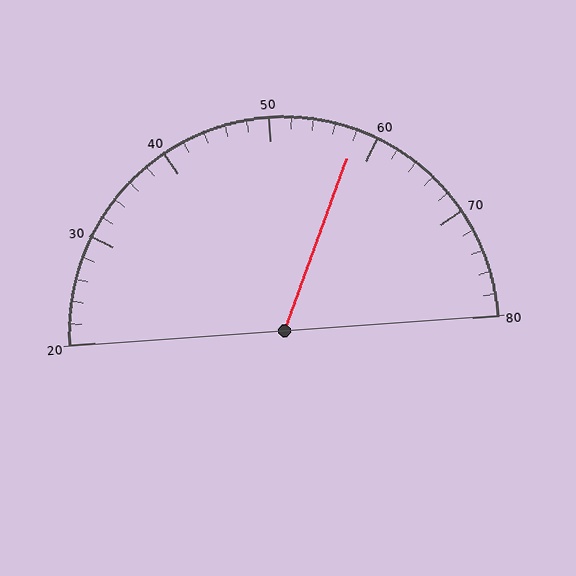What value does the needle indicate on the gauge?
The needle indicates approximately 58.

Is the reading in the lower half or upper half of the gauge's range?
The reading is in the upper half of the range (20 to 80).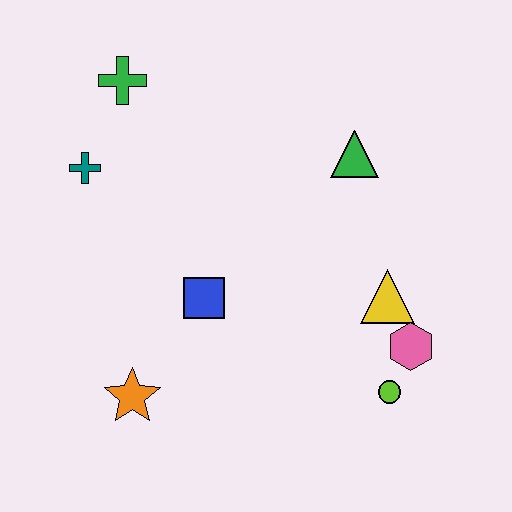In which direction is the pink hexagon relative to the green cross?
The pink hexagon is to the right of the green cross.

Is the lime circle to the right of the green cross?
Yes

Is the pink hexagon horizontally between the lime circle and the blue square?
No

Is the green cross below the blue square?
No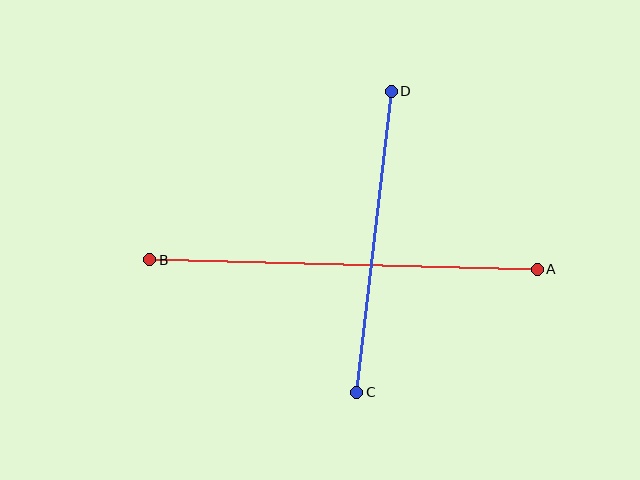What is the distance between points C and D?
The distance is approximately 303 pixels.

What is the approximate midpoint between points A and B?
The midpoint is at approximately (343, 264) pixels.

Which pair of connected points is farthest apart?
Points A and B are farthest apart.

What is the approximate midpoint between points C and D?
The midpoint is at approximately (374, 242) pixels.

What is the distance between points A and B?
The distance is approximately 388 pixels.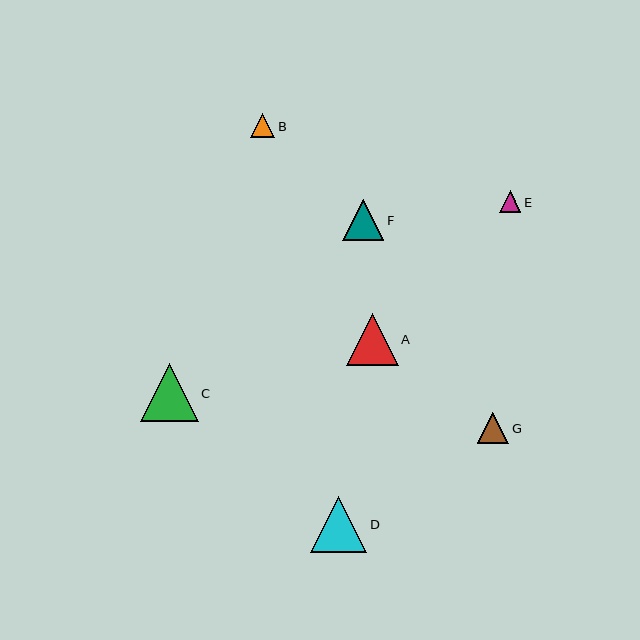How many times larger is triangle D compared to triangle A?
Triangle D is approximately 1.1 times the size of triangle A.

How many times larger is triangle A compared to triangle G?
Triangle A is approximately 1.6 times the size of triangle G.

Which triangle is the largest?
Triangle C is the largest with a size of approximately 58 pixels.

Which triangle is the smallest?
Triangle E is the smallest with a size of approximately 21 pixels.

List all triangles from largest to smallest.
From largest to smallest: C, D, A, F, G, B, E.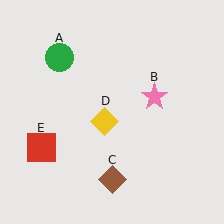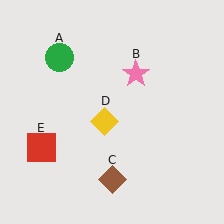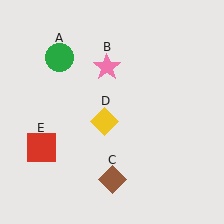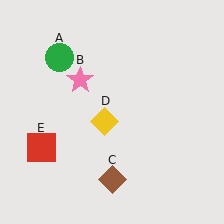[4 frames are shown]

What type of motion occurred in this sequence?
The pink star (object B) rotated counterclockwise around the center of the scene.